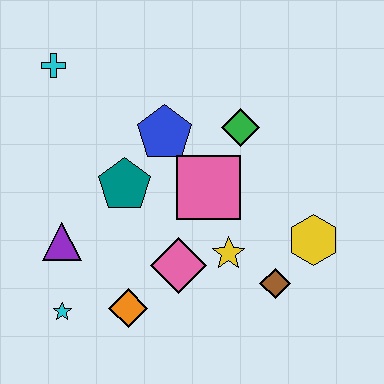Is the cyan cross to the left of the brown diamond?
Yes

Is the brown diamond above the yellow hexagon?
No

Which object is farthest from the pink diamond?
The cyan cross is farthest from the pink diamond.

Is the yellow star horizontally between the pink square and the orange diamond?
No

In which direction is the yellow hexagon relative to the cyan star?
The yellow hexagon is to the right of the cyan star.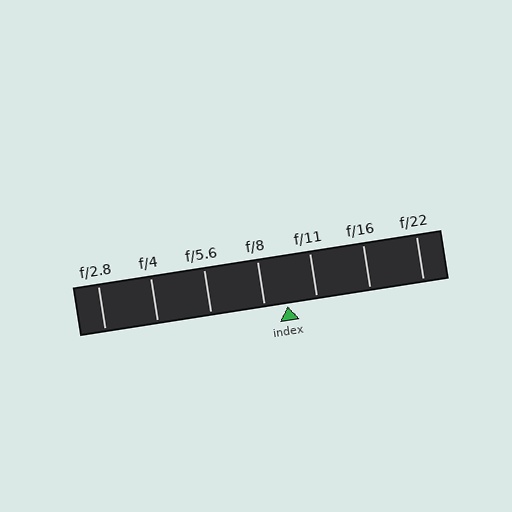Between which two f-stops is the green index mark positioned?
The index mark is between f/8 and f/11.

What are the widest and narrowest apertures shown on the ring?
The widest aperture shown is f/2.8 and the narrowest is f/22.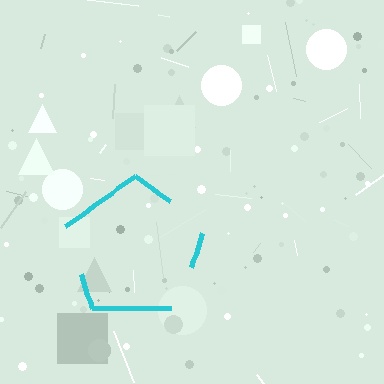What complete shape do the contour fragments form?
The contour fragments form a pentagon.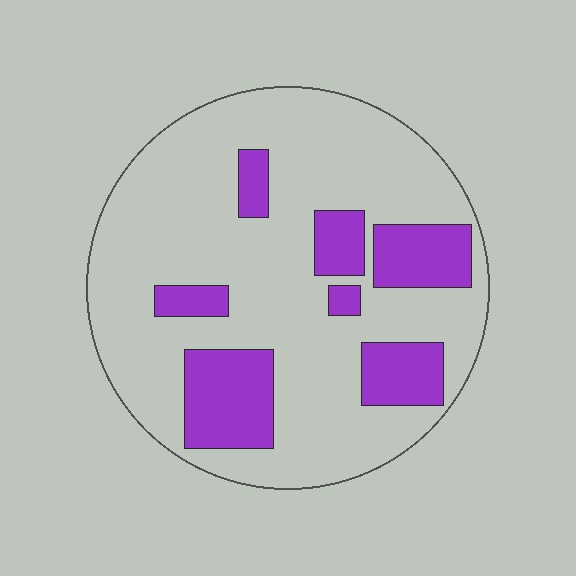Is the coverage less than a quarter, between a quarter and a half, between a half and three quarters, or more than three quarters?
Less than a quarter.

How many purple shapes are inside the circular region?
7.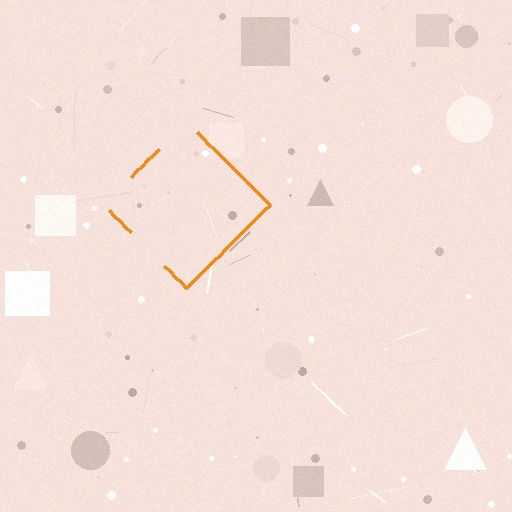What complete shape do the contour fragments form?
The contour fragments form a diamond.